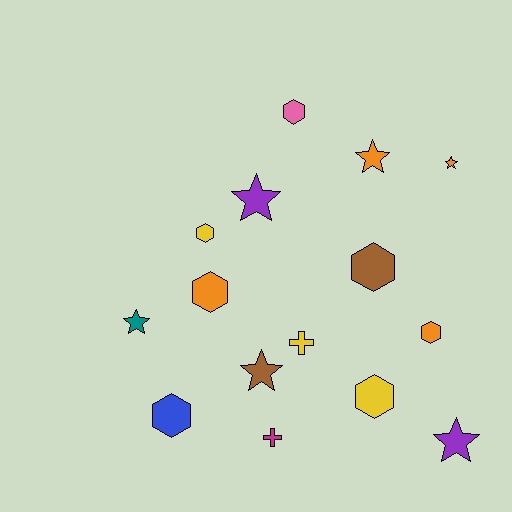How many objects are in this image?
There are 15 objects.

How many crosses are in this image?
There are 2 crosses.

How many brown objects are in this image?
There are 2 brown objects.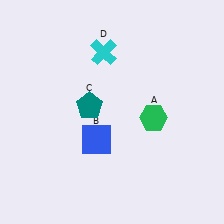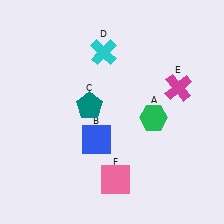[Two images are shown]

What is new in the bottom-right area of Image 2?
A pink square (F) was added in the bottom-right area of Image 2.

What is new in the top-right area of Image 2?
A magenta cross (E) was added in the top-right area of Image 2.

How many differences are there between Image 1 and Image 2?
There are 2 differences between the two images.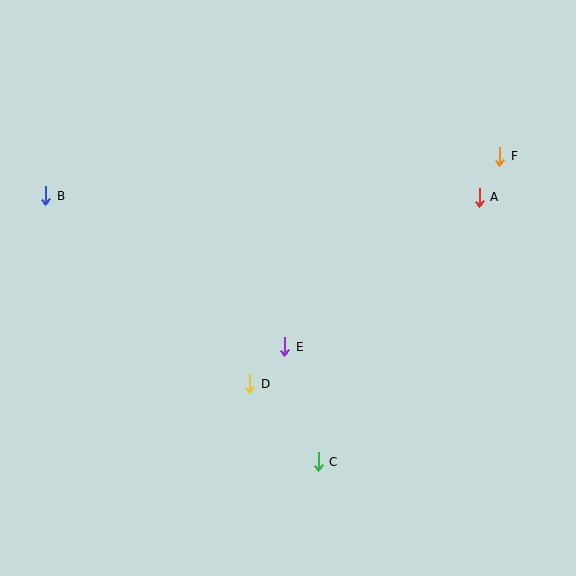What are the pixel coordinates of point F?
Point F is at (500, 156).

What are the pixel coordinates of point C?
Point C is at (318, 462).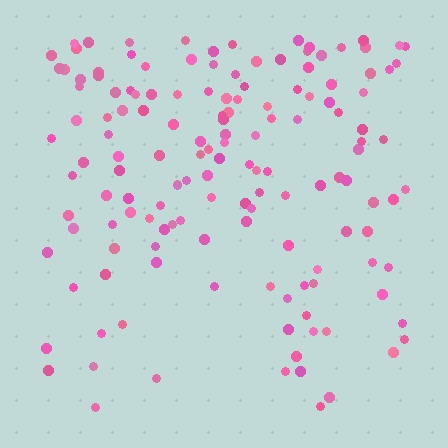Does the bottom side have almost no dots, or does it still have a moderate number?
Still a moderate number, just noticeably fewer than the top.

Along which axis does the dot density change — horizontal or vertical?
Vertical.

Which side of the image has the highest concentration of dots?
The top.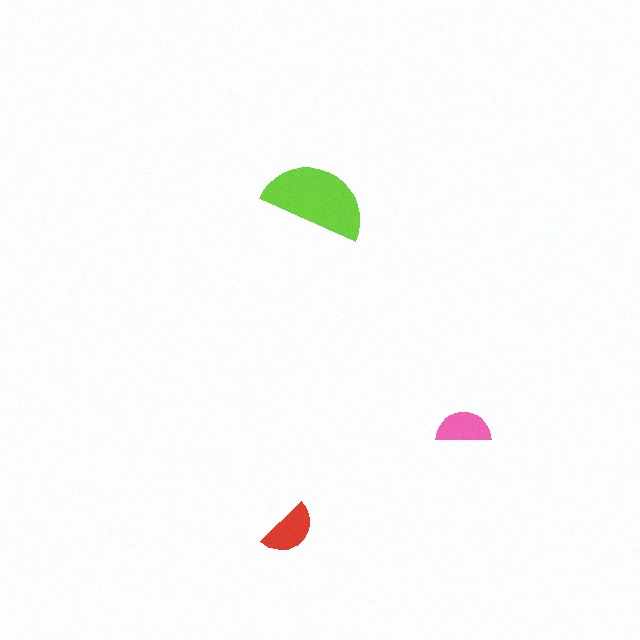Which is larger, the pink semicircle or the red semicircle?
The red one.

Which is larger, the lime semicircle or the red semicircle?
The lime one.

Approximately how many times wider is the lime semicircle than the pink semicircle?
About 2 times wider.